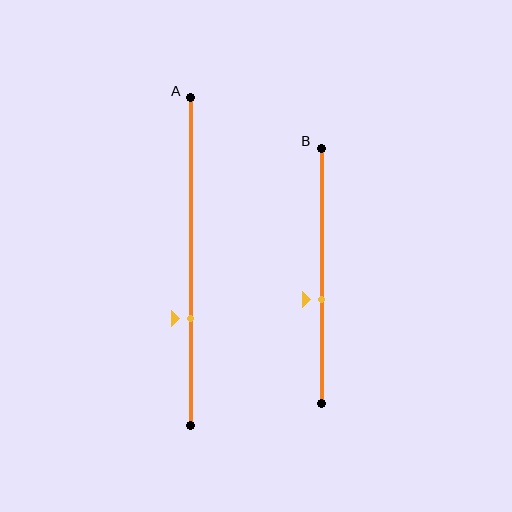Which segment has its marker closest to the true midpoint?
Segment B has its marker closest to the true midpoint.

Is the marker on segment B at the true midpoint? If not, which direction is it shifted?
No, the marker on segment B is shifted downward by about 9% of the segment length.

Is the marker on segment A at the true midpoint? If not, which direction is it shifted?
No, the marker on segment A is shifted downward by about 17% of the segment length.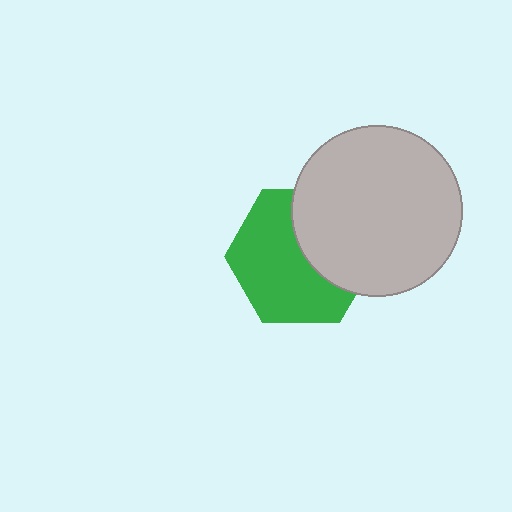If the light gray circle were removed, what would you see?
You would see the complete green hexagon.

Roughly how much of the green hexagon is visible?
About half of it is visible (roughly 61%).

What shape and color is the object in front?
The object in front is a light gray circle.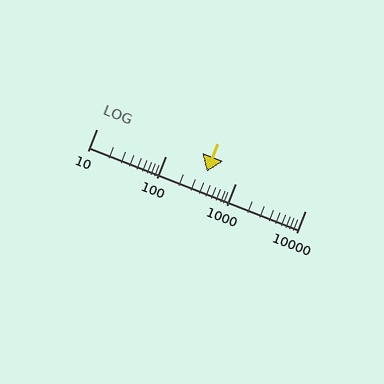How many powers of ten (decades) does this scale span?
The scale spans 3 decades, from 10 to 10000.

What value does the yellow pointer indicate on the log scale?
The pointer indicates approximately 390.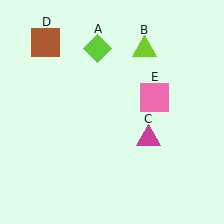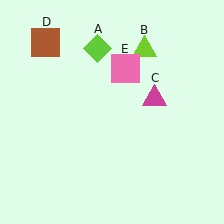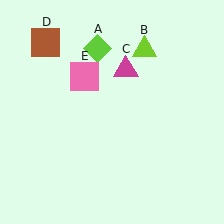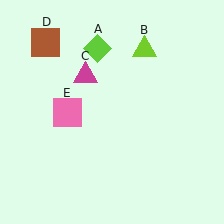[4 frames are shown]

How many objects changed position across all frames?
2 objects changed position: magenta triangle (object C), pink square (object E).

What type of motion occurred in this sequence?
The magenta triangle (object C), pink square (object E) rotated counterclockwise around the center of the scene.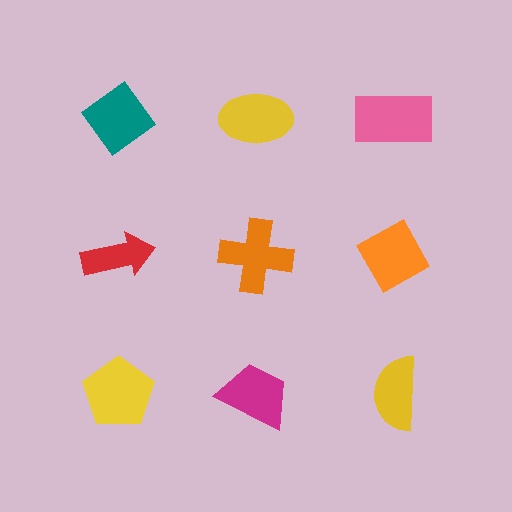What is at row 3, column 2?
A magenta trapezoid.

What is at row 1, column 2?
A yellow ellipse.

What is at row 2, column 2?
An orange cross.